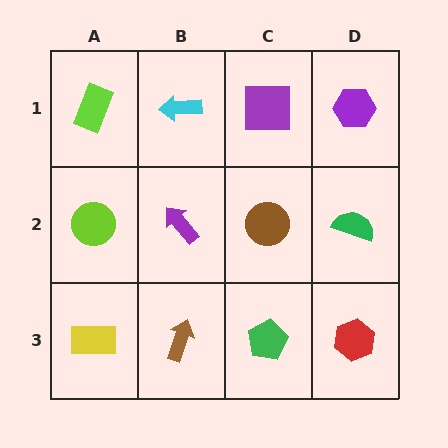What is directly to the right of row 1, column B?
A purple square.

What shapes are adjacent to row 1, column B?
A purple arrow (row 2, column B), a lime rectangle (row 1, column A), a purple square (row 1, column C).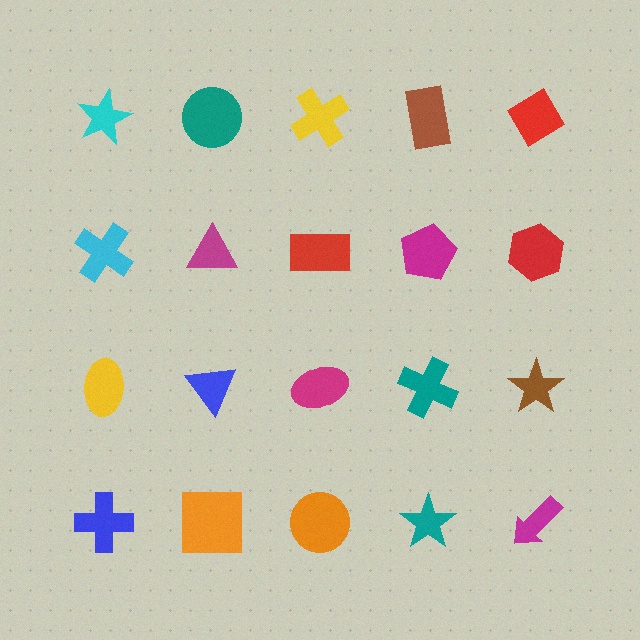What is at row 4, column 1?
A blue cross.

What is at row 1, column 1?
A cyan star.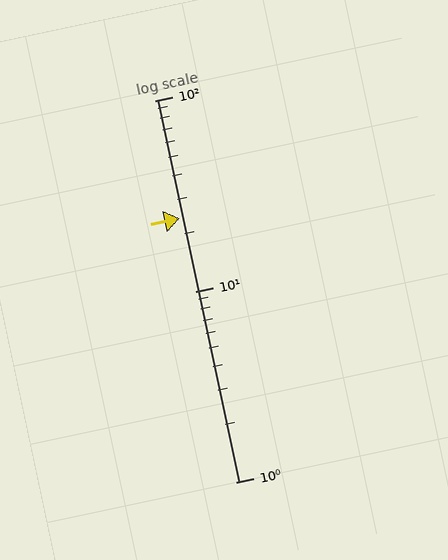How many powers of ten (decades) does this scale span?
The scale spans 2 decades, from 1 to 100.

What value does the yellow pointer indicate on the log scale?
The pointer indicates approximately 24.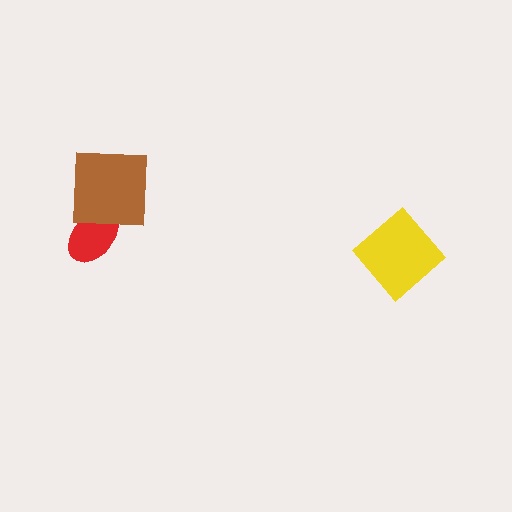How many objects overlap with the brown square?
1 object overlaps with the brown square.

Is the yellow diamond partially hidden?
No, no other shape covers it.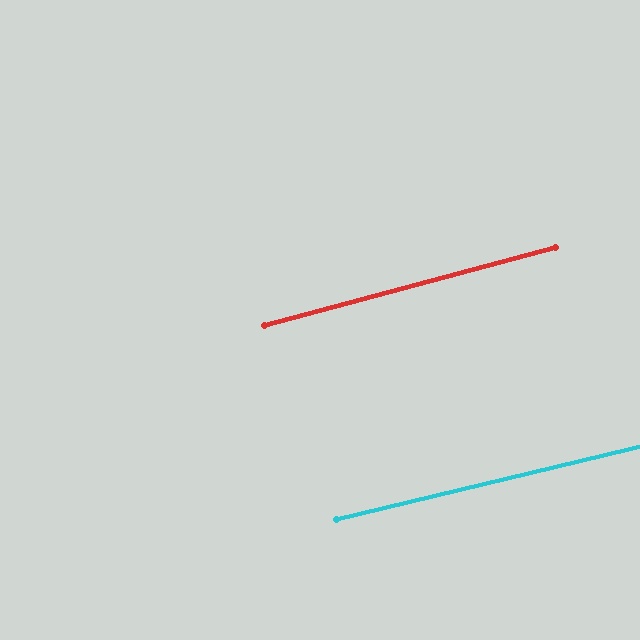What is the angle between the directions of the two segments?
Approximately 2 degrees.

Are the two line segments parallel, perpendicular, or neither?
Parallel — their directions differ by only 1.6°.